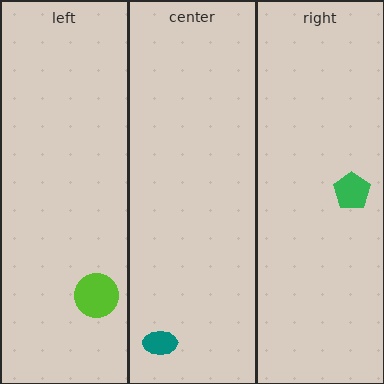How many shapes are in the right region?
1.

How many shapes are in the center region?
1.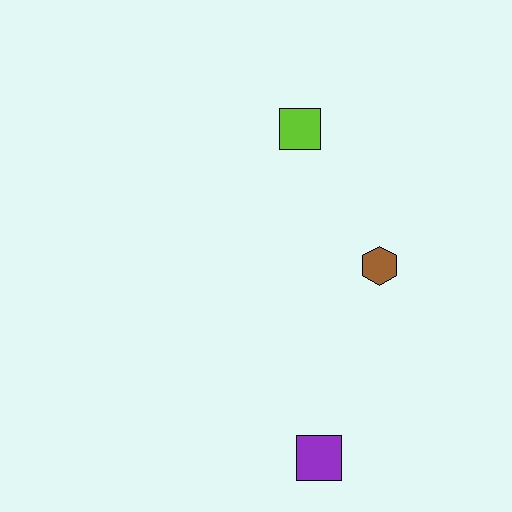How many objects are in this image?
There are 3 objects.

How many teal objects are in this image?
There are no teal objects.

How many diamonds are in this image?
There are no diamonds.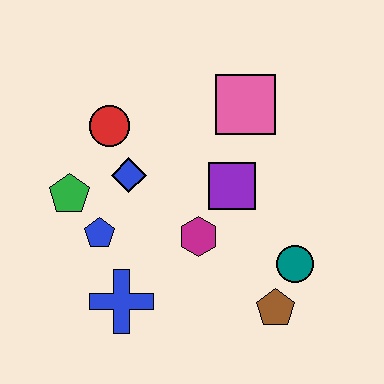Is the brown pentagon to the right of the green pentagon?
Yes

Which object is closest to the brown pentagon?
The teal circle is closest to the brown pentagon.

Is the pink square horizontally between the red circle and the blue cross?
No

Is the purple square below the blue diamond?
Yes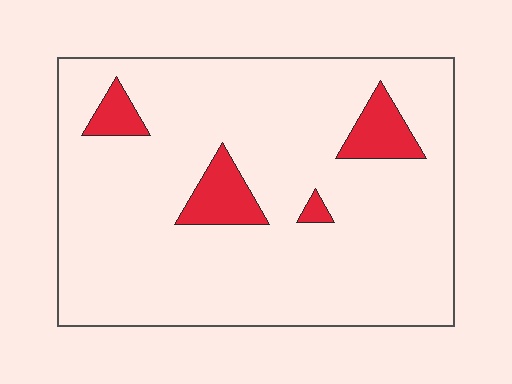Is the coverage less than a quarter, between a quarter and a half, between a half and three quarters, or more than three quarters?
Less than a quarter.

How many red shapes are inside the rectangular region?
4.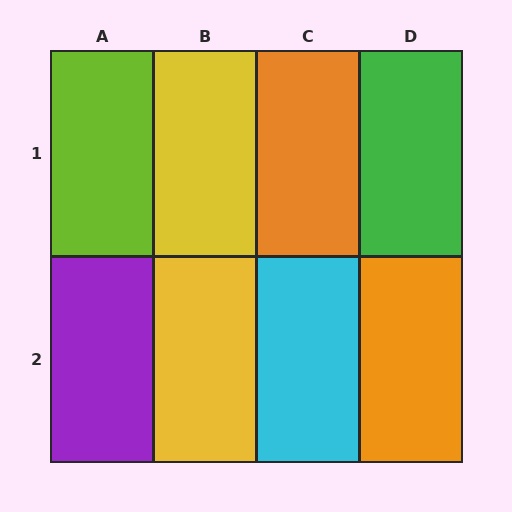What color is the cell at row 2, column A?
Purple.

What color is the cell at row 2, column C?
Cyan.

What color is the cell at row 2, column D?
Orange.